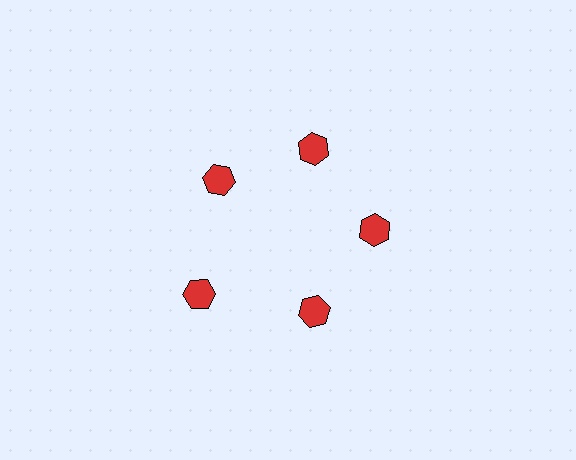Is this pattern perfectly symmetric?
No. The 5 red hexagons are arranged in a ring, but one element near the 8 o'clock position is pushed outward from the center, breaking the 5-fold rotational symmetry.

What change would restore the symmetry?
The symmetry would be restored by moving it inward, back onto the ring so that all 5 hexagons sit at equal angles and equal distance from the center.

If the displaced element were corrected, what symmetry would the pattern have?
It would have 5-fold rotational symmetry — the pattern would map onto itself every 72 degrees.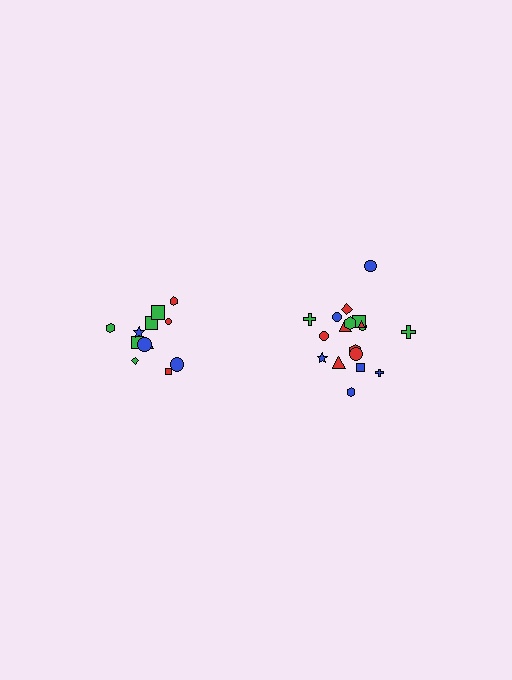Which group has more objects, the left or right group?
The right group.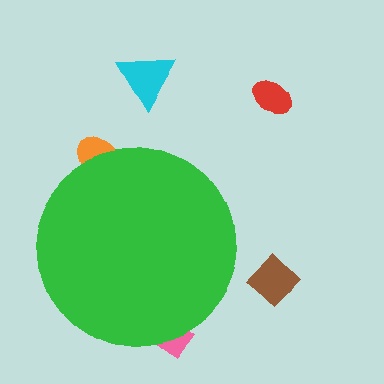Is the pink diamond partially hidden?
Yes, the pink diamond is partially hidden behind the green circle.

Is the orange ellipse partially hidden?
Yes, the orange ellipse is partially hidden behind the green circle.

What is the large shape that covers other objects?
A green circle.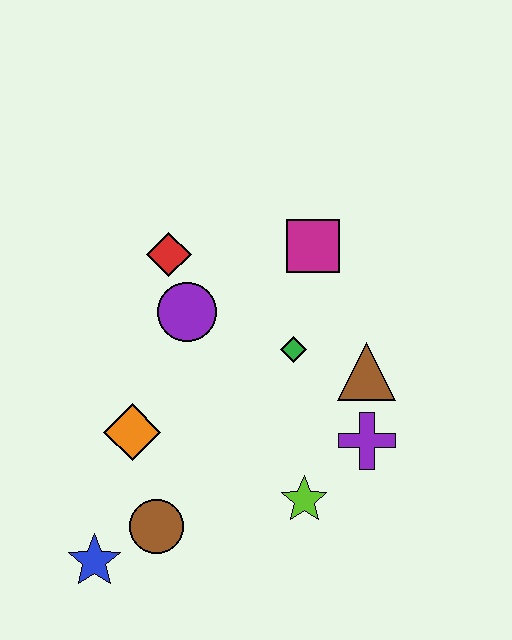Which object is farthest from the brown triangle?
The blue star is farthest from the brown triangle.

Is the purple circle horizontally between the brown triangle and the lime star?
No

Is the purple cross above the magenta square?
No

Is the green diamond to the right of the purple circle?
Yes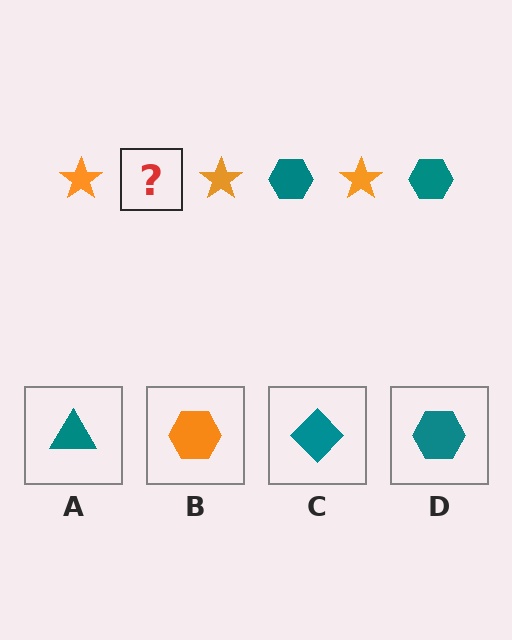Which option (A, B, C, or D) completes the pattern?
D.